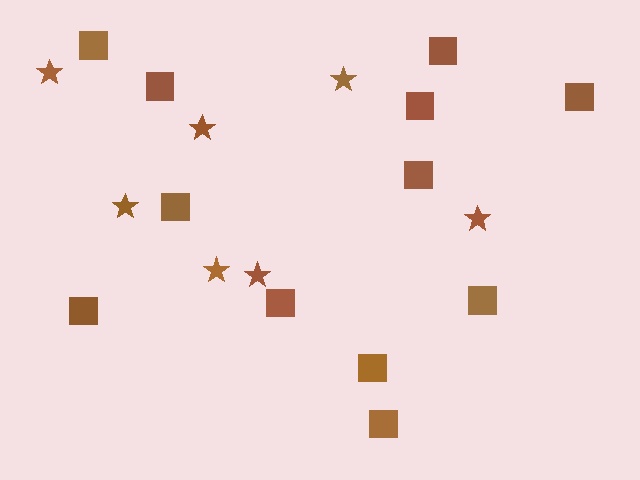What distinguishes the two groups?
There are 2 groups: one group of stars (7) and one group of squares (12).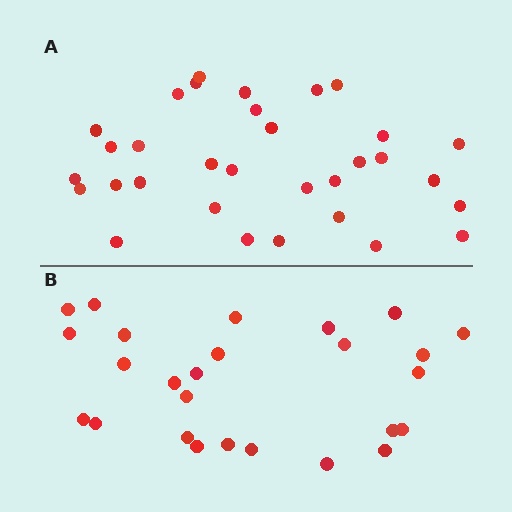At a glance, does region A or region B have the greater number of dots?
Region A (the top region) has more dots.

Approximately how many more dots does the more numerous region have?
Region A has about 6 more dots than region B.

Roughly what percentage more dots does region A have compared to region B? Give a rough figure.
About 25% more.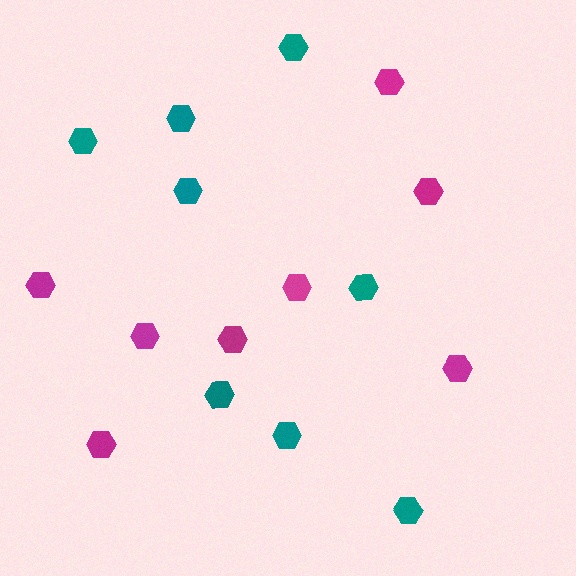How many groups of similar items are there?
There are 2 groups: one group of teal hexagons (8) and one group of magenta hexagons (8).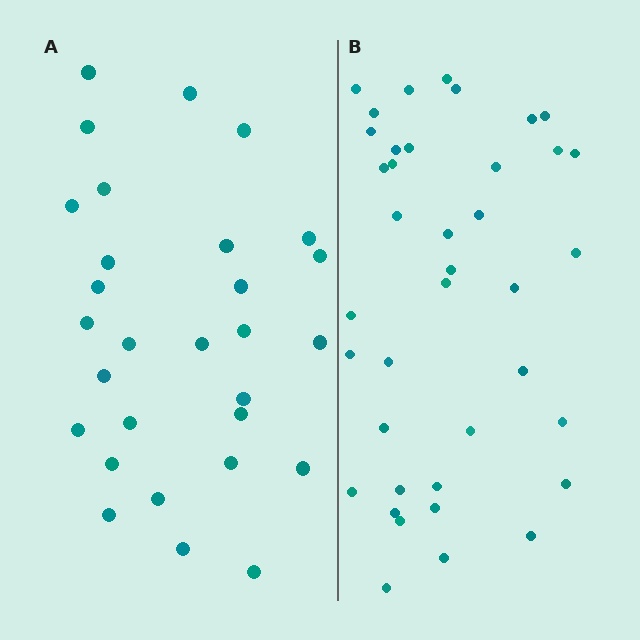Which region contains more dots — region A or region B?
Region B (the right region) has more dots.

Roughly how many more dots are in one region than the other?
Region B has roughly 10 or so more dots than region A.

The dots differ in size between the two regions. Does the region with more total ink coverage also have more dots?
No. Region A has more total ink coverage because its dots are larger, but region B actually contains more individual dots. Total area can be misleading — the number of items is what matters here.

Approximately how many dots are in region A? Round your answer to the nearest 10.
About 30 dots. (The exact count is 29, which rounds to 30.)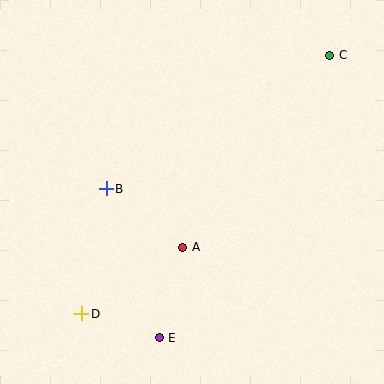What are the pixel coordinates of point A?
Point A is at (183, 247).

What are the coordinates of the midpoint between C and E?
The midpoint between C and E is at (244, 196).